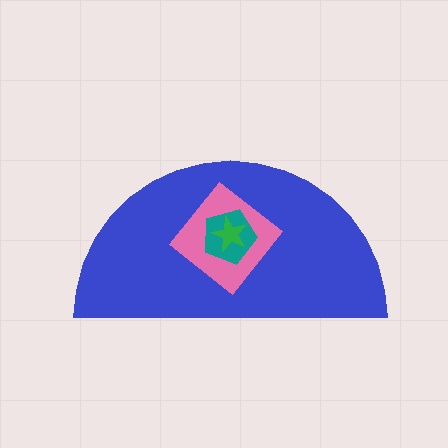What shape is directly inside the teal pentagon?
The green star.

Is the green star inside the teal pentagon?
Yes.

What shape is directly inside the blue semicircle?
The pink diamond.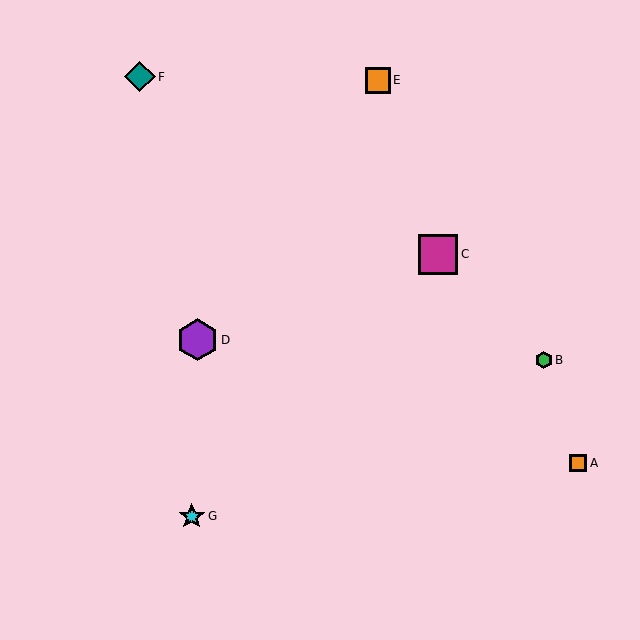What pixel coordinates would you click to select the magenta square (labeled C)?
Click at (438, 254) to select the magenta square C.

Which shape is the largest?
The purple hexagon (labeled D) is the largest.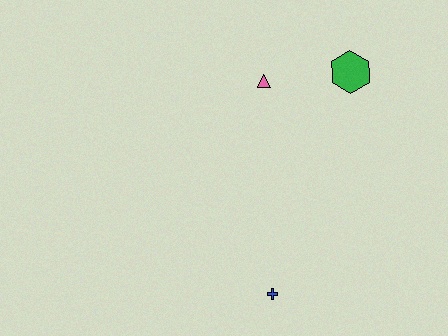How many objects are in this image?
There are 3 objects.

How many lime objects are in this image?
There are no lime objects.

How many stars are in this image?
There are no stars.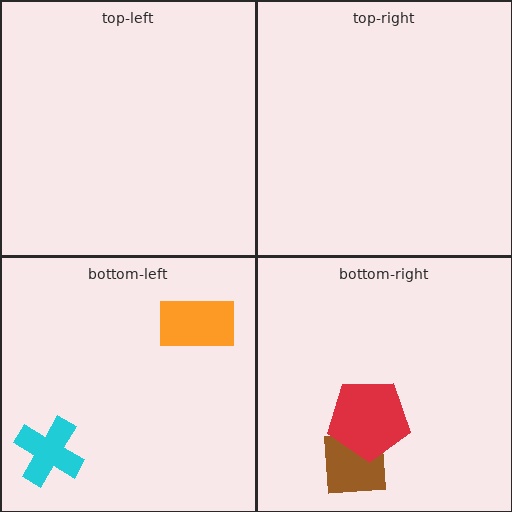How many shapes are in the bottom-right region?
2.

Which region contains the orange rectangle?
The bottom-left region.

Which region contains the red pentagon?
The bottom-right region.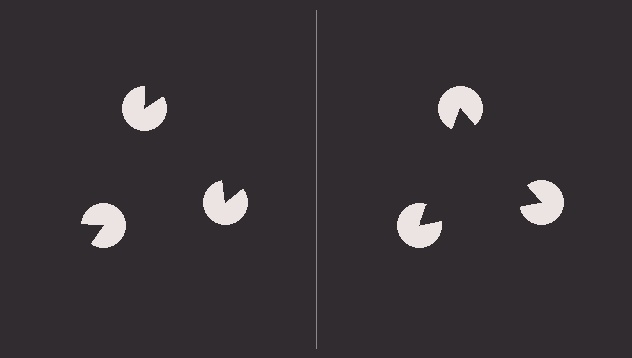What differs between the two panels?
The pac-man discs are positioned identically on both sides; only the wedge orientations differ. On the right they align to a triangle; on the left they are misaligned.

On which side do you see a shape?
An illusory triangle appears on the right side. On the left side the wedge cuts are rotated, so no coherent shape forms.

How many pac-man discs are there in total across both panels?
6 — 3 on each side.